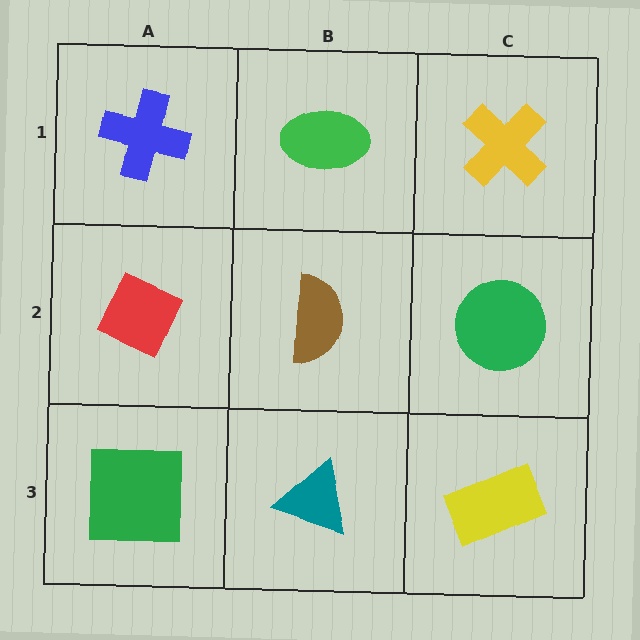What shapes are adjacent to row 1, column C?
A green circle (row 2, column C), a green ellipse (row 1, column B).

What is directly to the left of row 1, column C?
A green ellipse.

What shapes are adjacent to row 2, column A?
A blue cross (row 1, column A), a green square (row 3, column A), a brown semicircle (row 2, column B).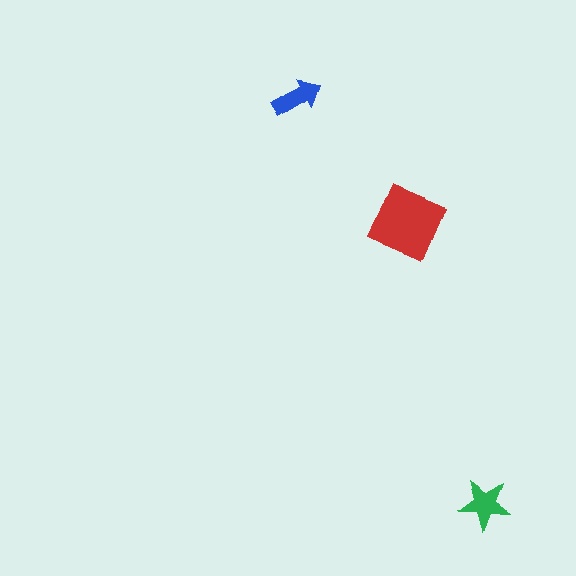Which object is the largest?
The red square.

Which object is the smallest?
The blue arrow.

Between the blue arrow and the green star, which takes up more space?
The green star.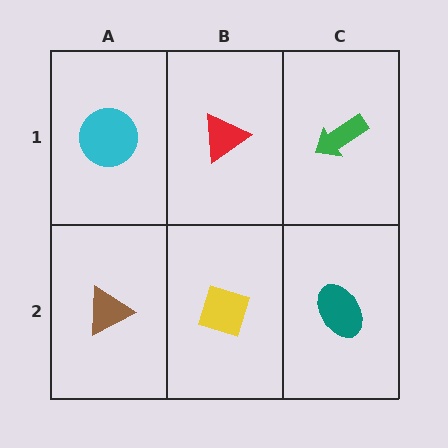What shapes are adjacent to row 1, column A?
A brown triangle (row 2, column A), a red triangle (row 1, column B).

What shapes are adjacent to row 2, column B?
A red triangle (row 1, column B), a brown triangle (row 2, column A), a teal ellipse (row 2, column C).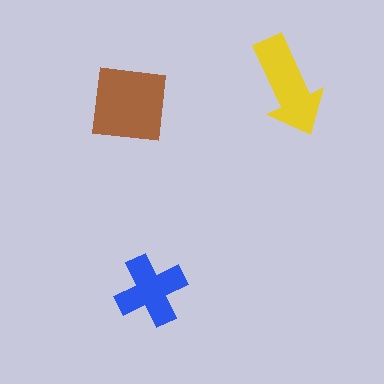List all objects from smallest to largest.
The blue cross, the yellow arrow, the brown square.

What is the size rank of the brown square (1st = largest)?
1st.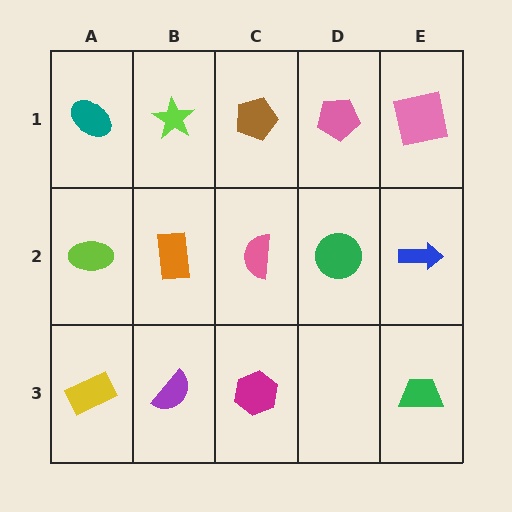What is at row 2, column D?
A green circle.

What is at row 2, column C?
A pink semicircle.